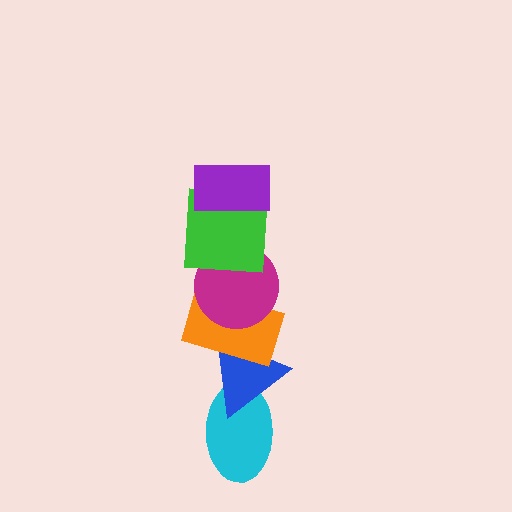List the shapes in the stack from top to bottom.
From top to bottom: the purple rectangle, the green square, the magenta circle, the orange rectangle, the blue triangle, the cyan ellipse.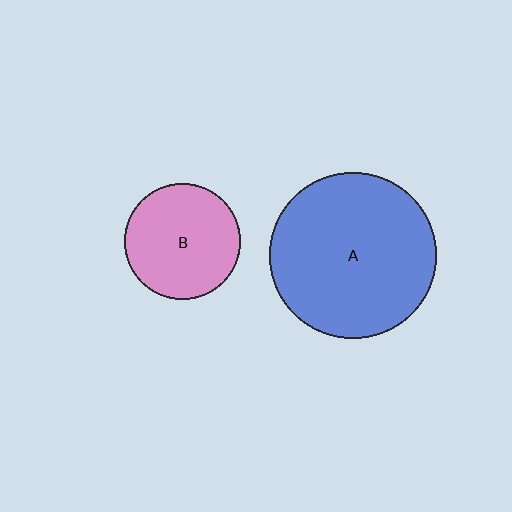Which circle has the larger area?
Circle A (blue).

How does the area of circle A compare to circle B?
Approximately 2.1 times.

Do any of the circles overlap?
No, none of the circles overlap.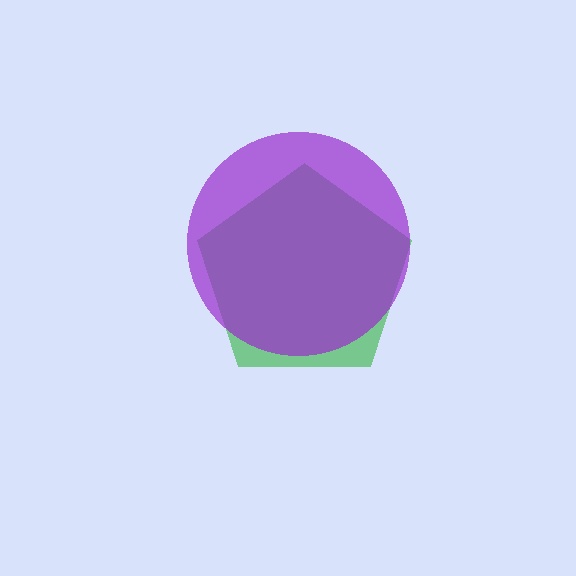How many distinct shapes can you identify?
There are 2 distinct shapes: a green pentagon, a purple circle.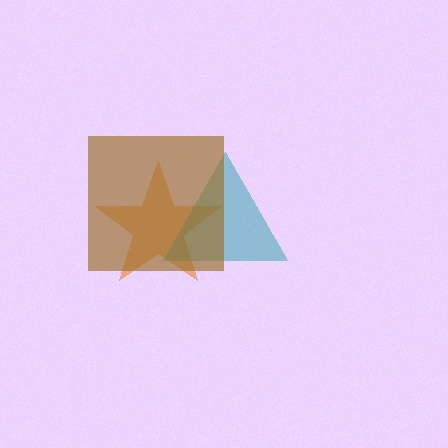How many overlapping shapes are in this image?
There are 3 overlapping shapes in the image.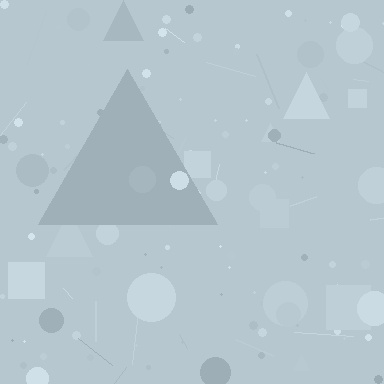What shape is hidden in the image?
A triangle is hidden in the image.